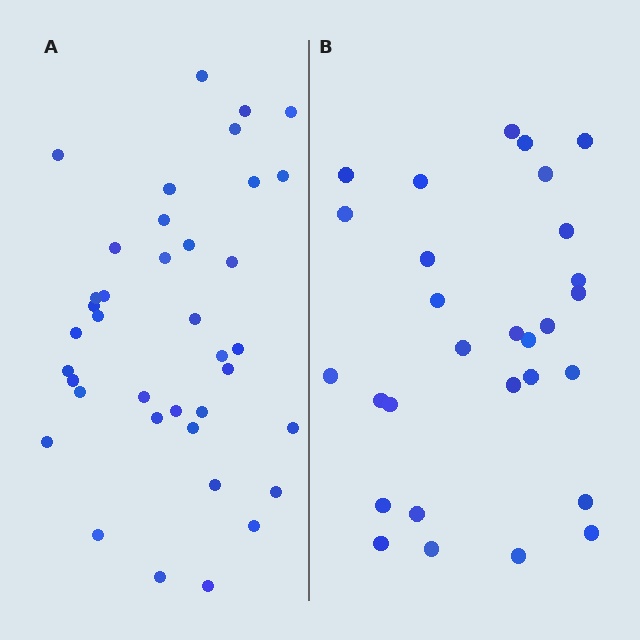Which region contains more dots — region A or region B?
Region A (the left region) has more dots.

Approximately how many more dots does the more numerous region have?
Region A has roughly 8 or so more dots than region B.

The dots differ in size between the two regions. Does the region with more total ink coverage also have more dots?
No. Region B has more total ink coverage because its dots are larger, but region A actually contains more individual dots. Total area can be misleading — the number of items is what matters here.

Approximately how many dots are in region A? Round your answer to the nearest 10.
About 40 dots. (The exact count is 38, which rounds to 40.)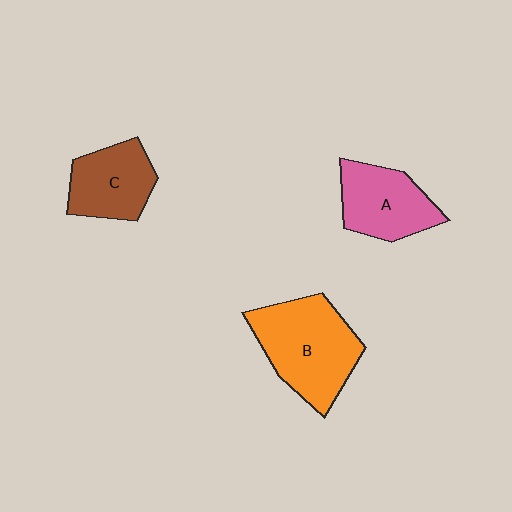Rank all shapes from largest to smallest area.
From largest to smallest: B (orange), A (pink), C (brown).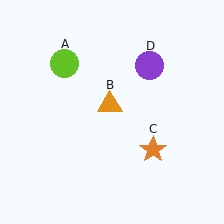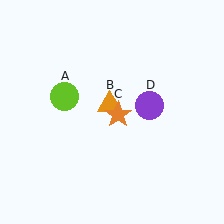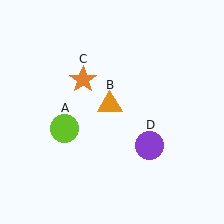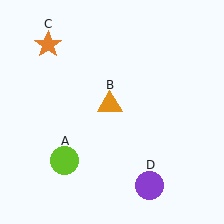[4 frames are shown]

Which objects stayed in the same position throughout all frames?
Orange triangle (object B) remained stationary.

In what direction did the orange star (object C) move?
The orange star (object C) moved up and to the left.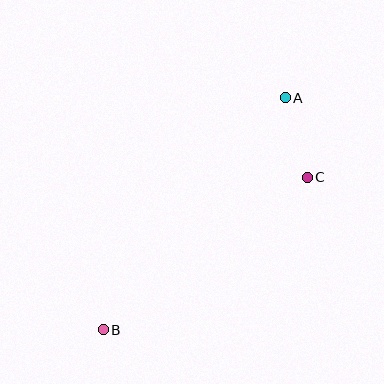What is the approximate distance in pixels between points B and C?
The distance between B and C is approximately 255 pixels.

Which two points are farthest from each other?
Points A and B are farthest from each other.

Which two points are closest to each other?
Points A and C are closest to each other.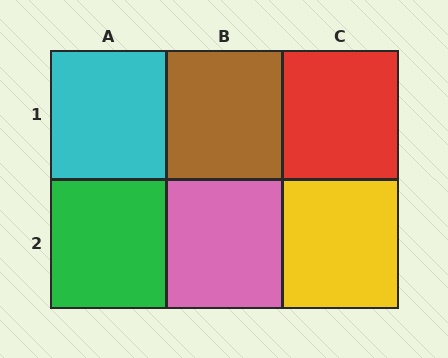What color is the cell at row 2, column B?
Pink.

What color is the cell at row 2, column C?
Yellow.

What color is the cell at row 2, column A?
Green.